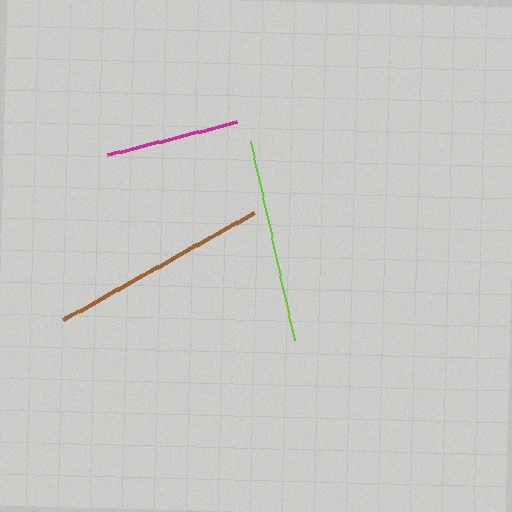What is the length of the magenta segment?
The magenta segment is approximately 134 pixels long.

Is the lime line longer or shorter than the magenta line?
The lime line is longer than the magenta line.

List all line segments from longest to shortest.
From longest to shortest: brown, lime, magenta.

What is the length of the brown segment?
The brown segment is approximately 219 pixels long.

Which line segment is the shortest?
The magenta line is the shortest at approximately 134 pixels.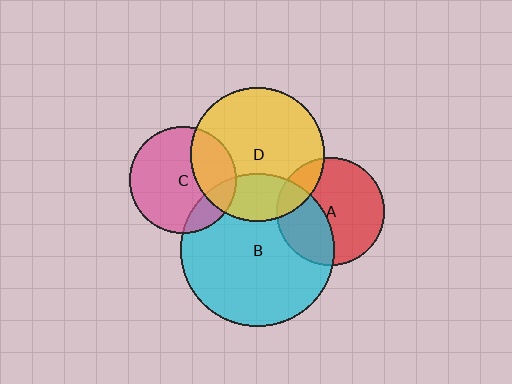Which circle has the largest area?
Circle B (cyan).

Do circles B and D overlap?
Yes.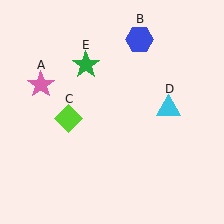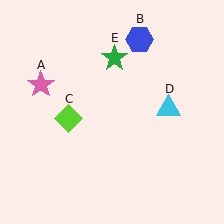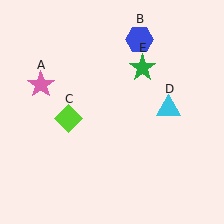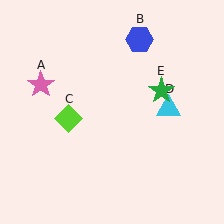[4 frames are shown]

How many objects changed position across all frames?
1 object changed position: green star (object E).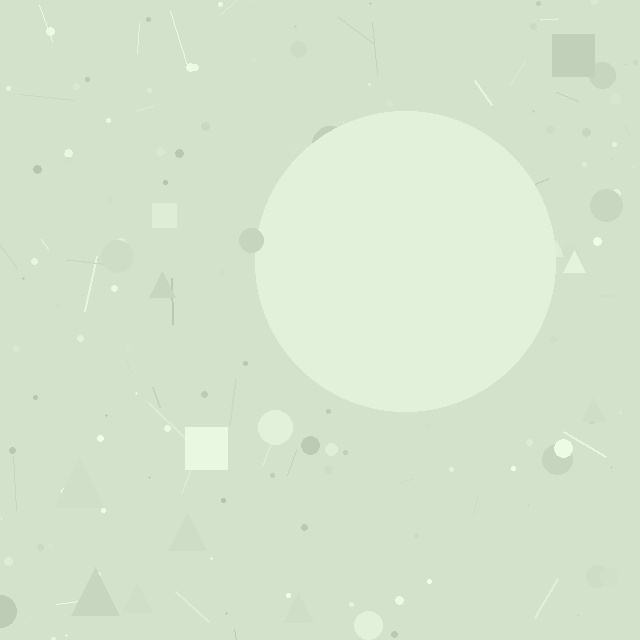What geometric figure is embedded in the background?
A circle is embedded in the background.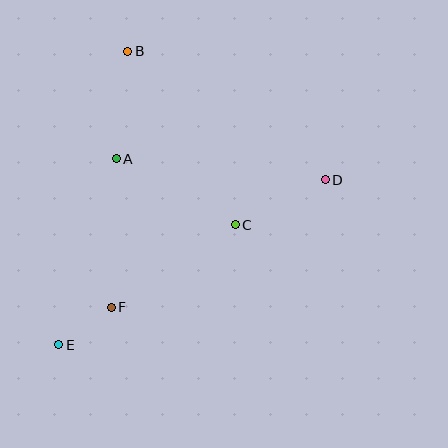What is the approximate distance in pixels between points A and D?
The distance between A and D is approximately 210 pixels.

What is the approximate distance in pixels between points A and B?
The distance between A and B is approximately 108 pixels.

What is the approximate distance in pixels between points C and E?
The distance between C and E is approximately 213 pixels.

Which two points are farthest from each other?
Points D and E are farthest from each other.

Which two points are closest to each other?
Points E and F are closest to each other.